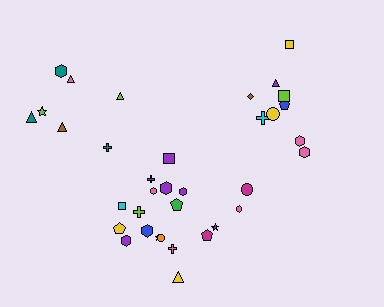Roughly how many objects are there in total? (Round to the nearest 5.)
Roughly 35 objects in total.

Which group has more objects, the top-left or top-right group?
The top-right group.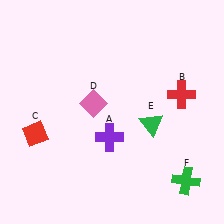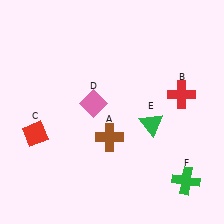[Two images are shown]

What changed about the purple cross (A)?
In Image 1, A is purple. In Image 2, it changed to brown.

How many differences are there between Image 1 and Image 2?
There is 1 difference between the two images.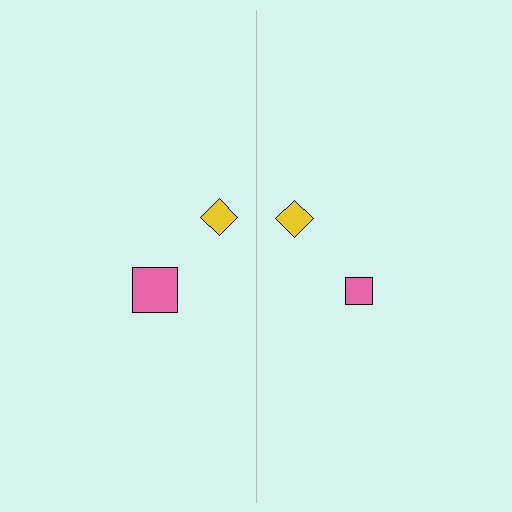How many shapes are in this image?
There are 4 shapes in this image.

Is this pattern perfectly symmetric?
No, the pattern is not perfectly symmetric. The pink square on the right side has a different size than its mirror counterpart.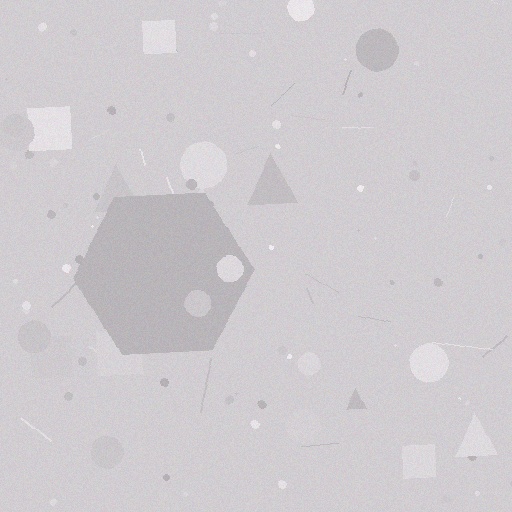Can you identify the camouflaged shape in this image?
The camouflaged shape is a hexagon.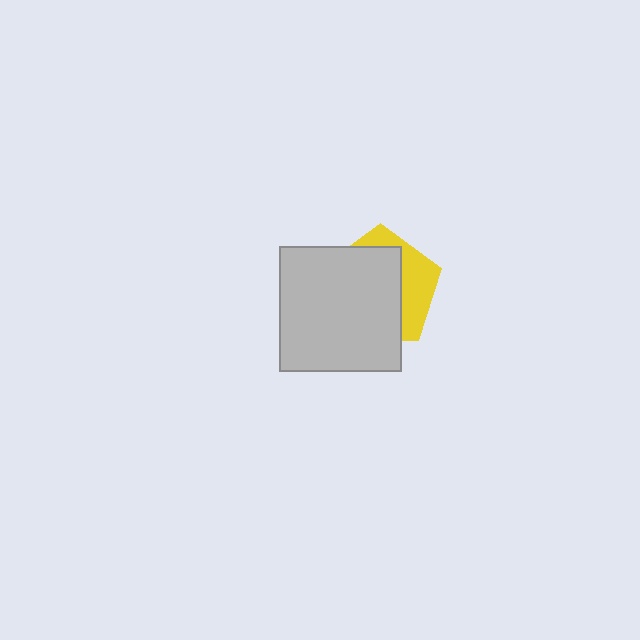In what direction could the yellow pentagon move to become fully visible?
The yellow pentagon could move toward the upper-right. That would shift it out from behind the light gray rectangle entirely.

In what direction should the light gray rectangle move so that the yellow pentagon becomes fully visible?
The light gray rectangle should move toward the lower-left. That is the shortest direction to clear the overlap and leave the yellow pentagon fully visible.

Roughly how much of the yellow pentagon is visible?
A small part of it is visible (roughly 33%).